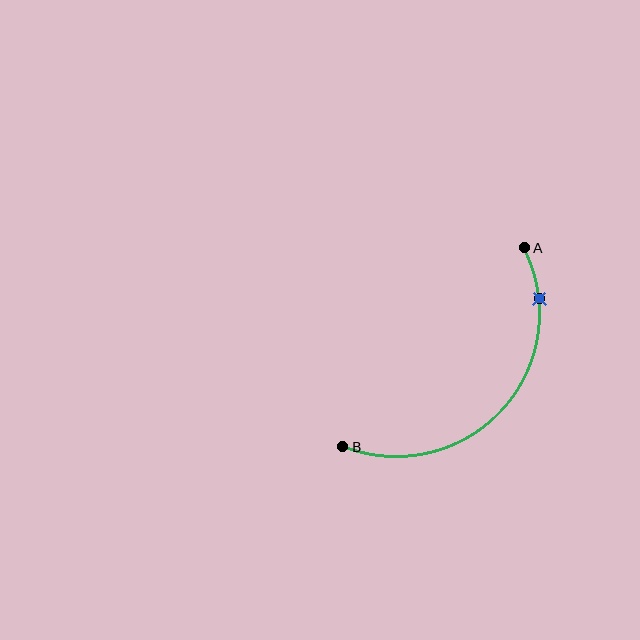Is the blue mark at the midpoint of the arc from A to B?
No. The blue mark lies on the arc but is closer to endpoint A. The arc midpoint would be at the point on the curve equidistant along the arc from both A and B.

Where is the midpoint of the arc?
The arc midpoint is the point on the curve farthest from the straight line joining A and B. It sits below and to the right of that line.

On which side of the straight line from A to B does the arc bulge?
The arc bulges below and to the right of the straight line connecting A and B.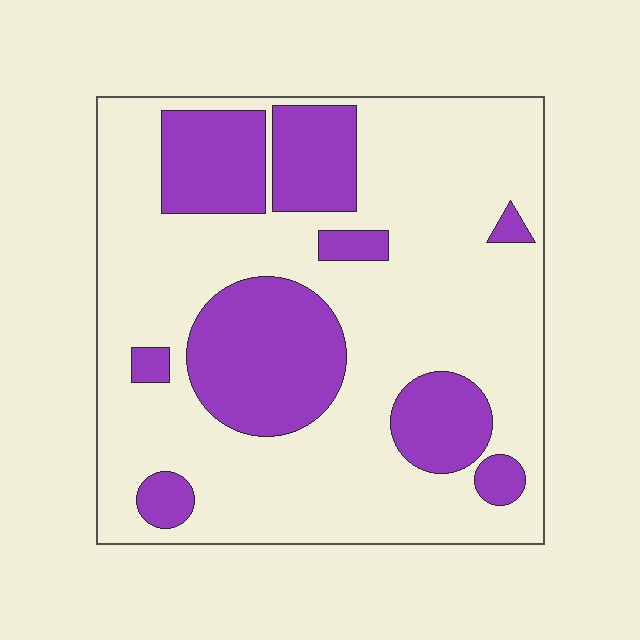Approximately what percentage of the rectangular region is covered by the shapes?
Approximately 30%.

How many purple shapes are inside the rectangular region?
9.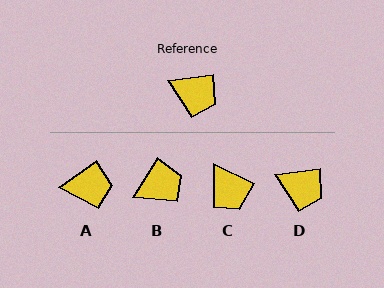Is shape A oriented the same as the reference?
No, it is off by about 29 degrees.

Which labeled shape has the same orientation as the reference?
D.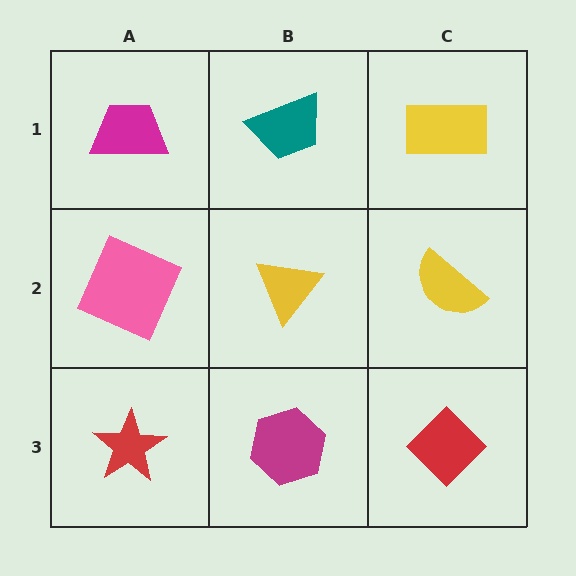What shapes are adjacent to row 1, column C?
A yellow semicircle (row 2, column C), a teal trapezoid (row 1, column B).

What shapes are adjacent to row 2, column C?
A yellow rectangle (row 1, column C), a red diamond (row 3, column C), a yellow triangle (row 2, column B).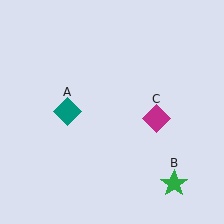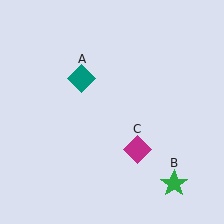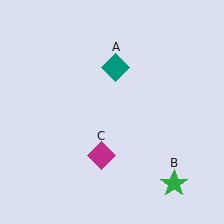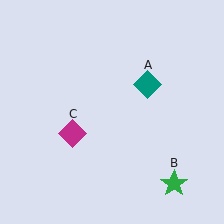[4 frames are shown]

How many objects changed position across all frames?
2 objects changed position: teal diamond (object A), magenta diamond (object C).